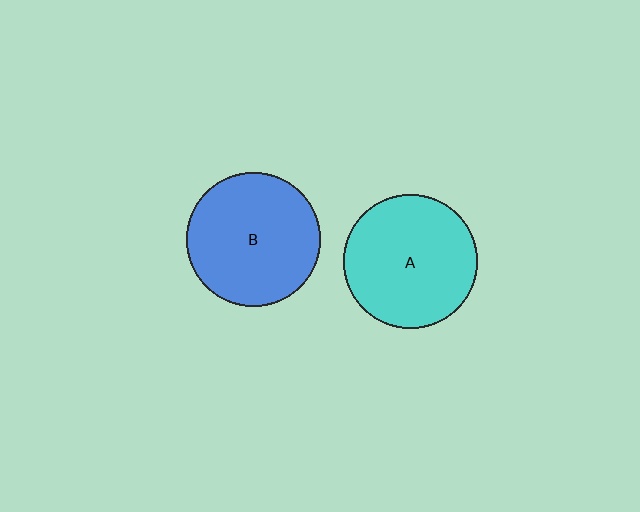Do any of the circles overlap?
No, none of the circles overlap.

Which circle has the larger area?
Circle A (cyan).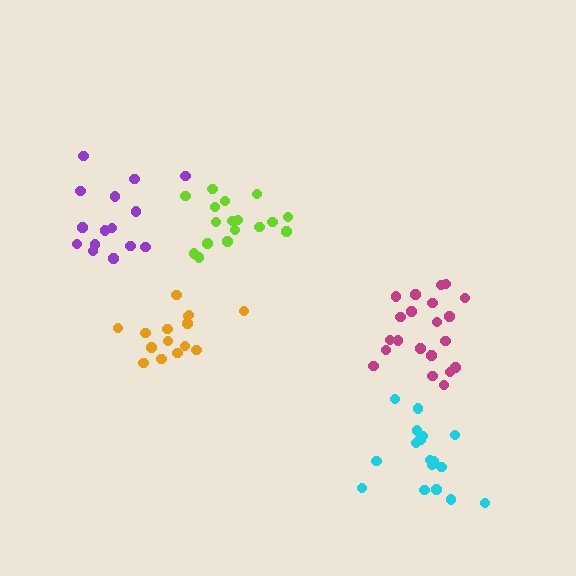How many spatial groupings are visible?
There are 5 spatial groupings.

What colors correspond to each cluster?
The clusters are colored: lime, magenta, purple, orange, cyan.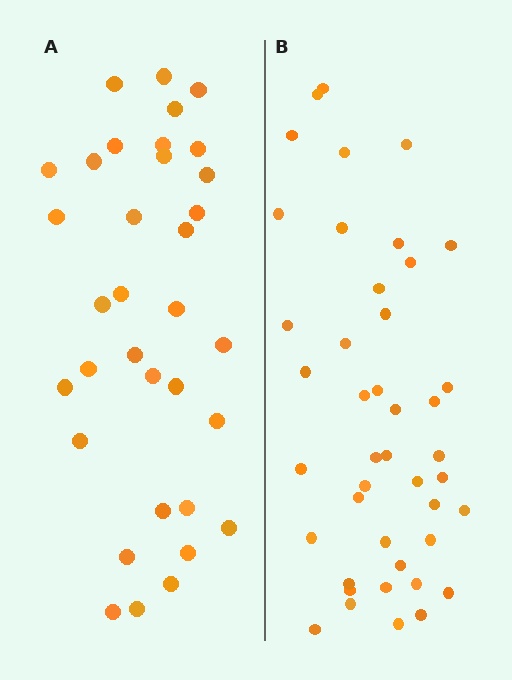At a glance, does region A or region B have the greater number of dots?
Region B (the right region) has more dots.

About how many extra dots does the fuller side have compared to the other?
Region B has roughly 8 or so more dots than region A.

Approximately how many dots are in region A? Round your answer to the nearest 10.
About 30 dots. (The exact count is 34, which rounds to 30.)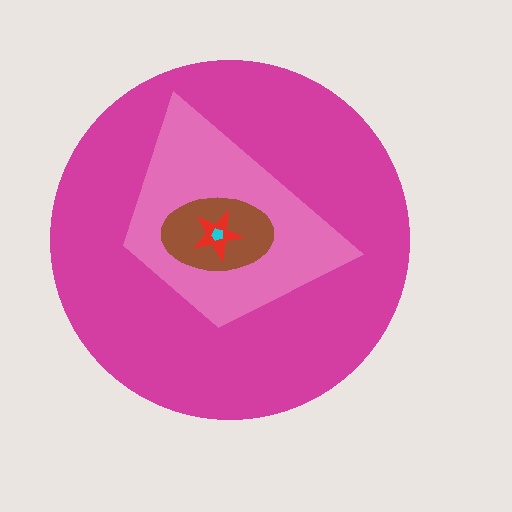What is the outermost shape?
The magenta circle.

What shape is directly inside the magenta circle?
The pink trapezoid.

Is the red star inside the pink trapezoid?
Yes.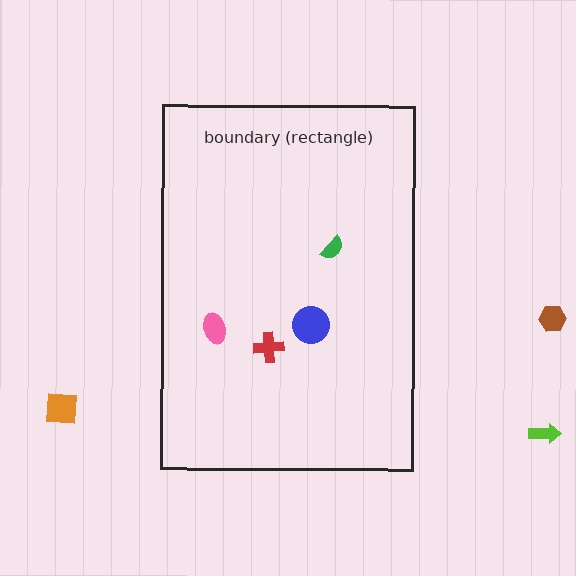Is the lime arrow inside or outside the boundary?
Outside.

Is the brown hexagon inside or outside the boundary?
Outside.